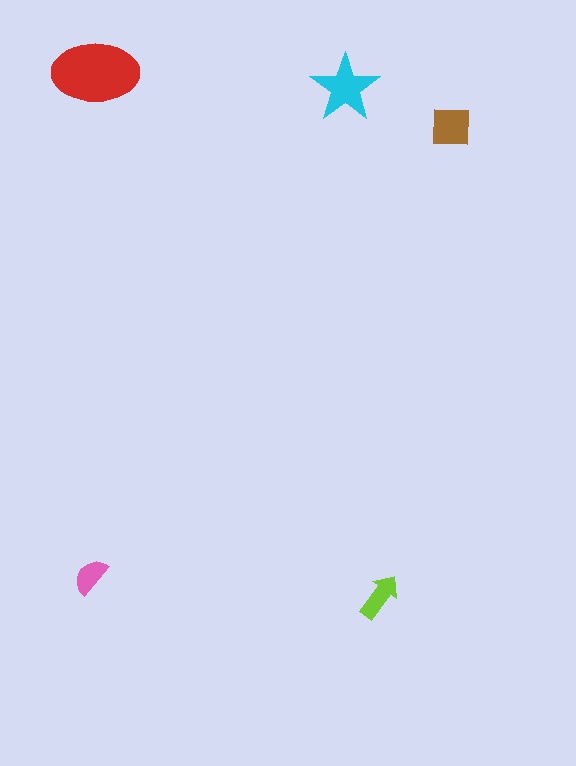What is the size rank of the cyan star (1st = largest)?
2nd.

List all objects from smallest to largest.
The pink semicircle, the lime arrow, the brown square, the cyan star, the red ellipse.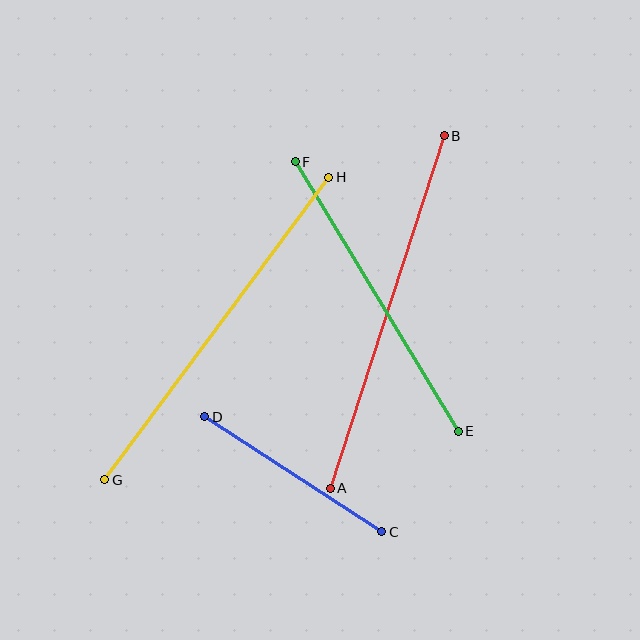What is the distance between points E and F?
The distance is approximately 315 pixels.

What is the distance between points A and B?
The distance is approximately 370 pixels.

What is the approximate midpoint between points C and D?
The midpoint is at approximately (293, 474) pixels.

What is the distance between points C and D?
The distance is approximately 211 pixels.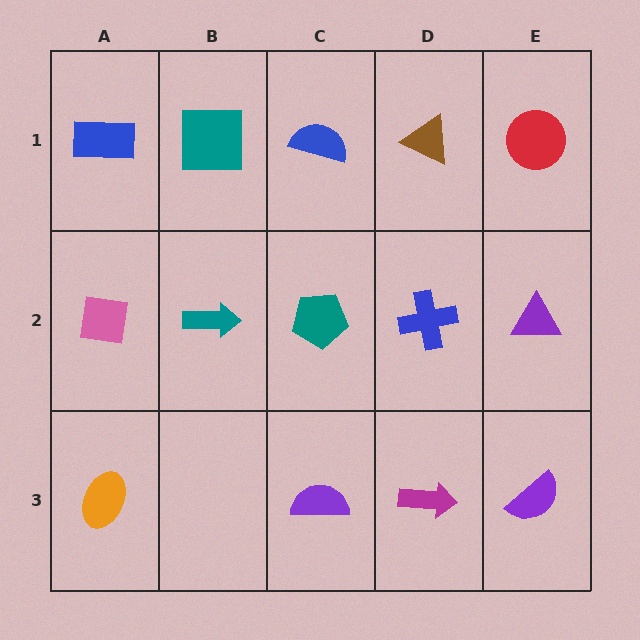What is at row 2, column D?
A blue cross.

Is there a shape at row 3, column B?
No, that cell is empty.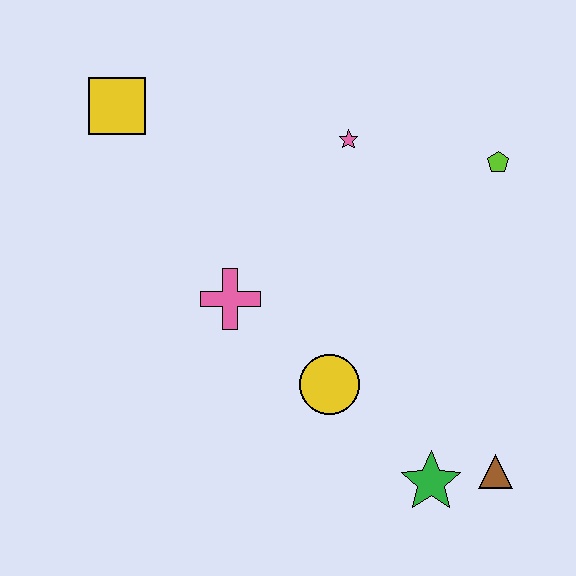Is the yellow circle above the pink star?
No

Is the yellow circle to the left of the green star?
Yes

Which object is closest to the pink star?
The lime pentagon is closest to the pink star.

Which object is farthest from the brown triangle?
The yellow square is farthest from the brown triangle.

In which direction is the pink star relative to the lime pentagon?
The pink star is to the left of the lime pentagon.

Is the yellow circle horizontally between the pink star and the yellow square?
Yes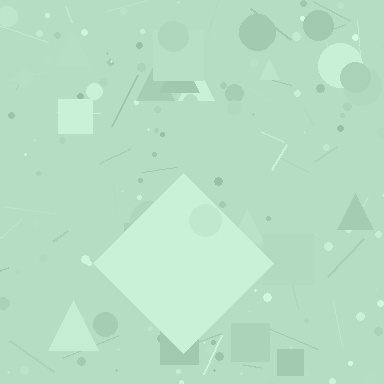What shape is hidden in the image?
A diamond is hidden in the image.